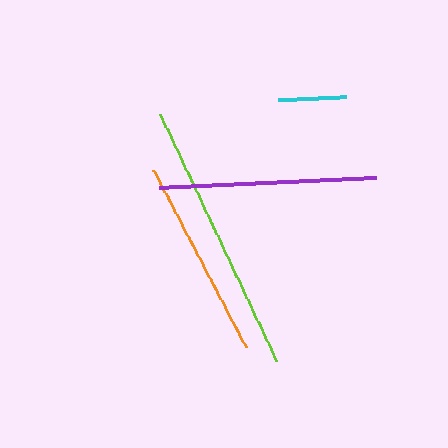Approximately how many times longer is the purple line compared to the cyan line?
The purple line is approximately 3.2 times the length of the cyan line.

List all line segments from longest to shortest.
From longest to shortest: lime, purple, orange, cyan.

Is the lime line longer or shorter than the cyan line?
The lime line is longer than the cyan line.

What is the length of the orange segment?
The orange segment is approximately 199 pixels long.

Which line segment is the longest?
The lime line is the longest at approximately 273 pixels.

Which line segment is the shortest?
The cyan line is the shortest at approximately 69 pixels.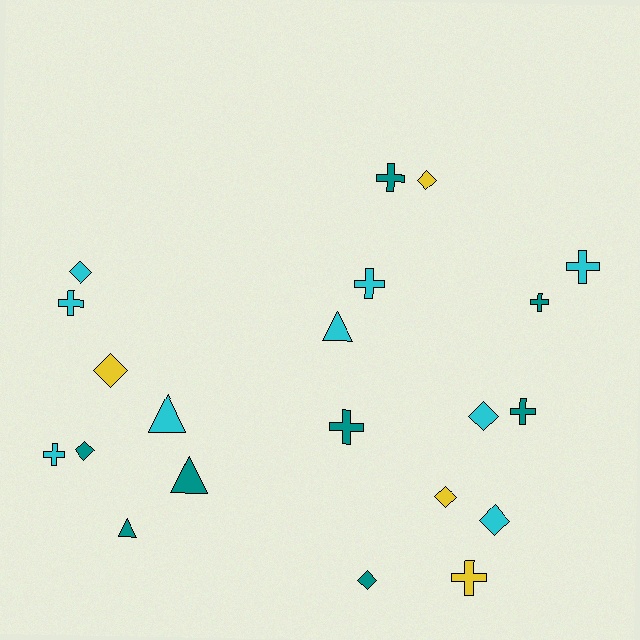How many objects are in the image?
There are 21 objects.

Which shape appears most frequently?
Cross, with 9 objects.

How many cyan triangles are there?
There are 2 cyan triangles.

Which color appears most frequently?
Cyan, with 9 objects.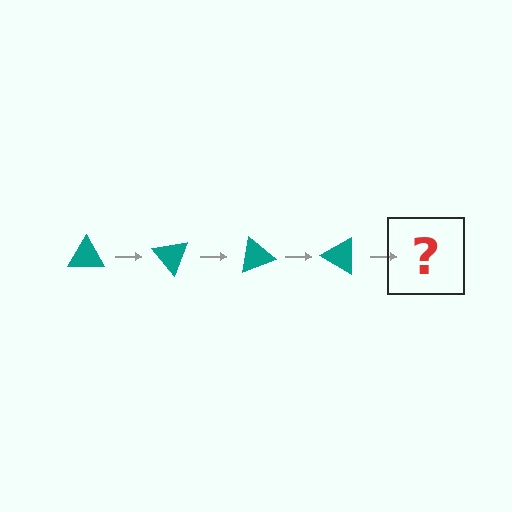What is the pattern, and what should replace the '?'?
The pattern is that the triangle rotates 50 degrees each step. The '?' should be a teal triangle rotated 200 degrees.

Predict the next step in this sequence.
The next step is a teal triangle rotated 200 degrees.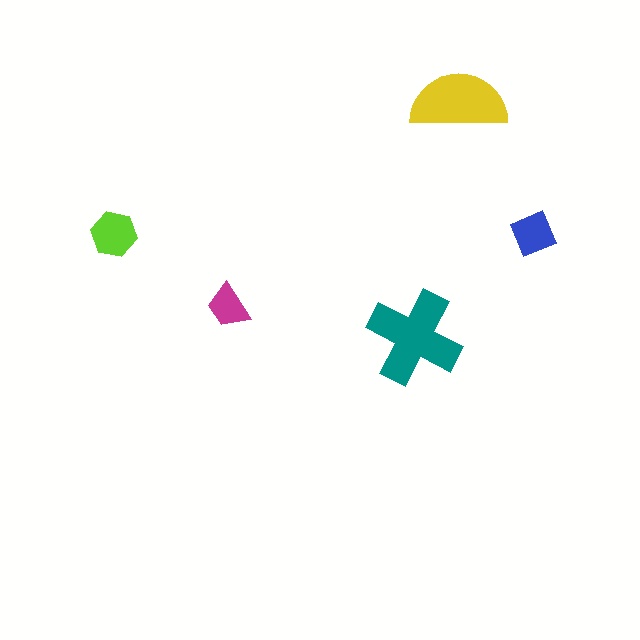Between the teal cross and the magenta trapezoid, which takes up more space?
The teal cross.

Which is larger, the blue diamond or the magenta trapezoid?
The blue diamond.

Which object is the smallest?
The magenta trapezoid.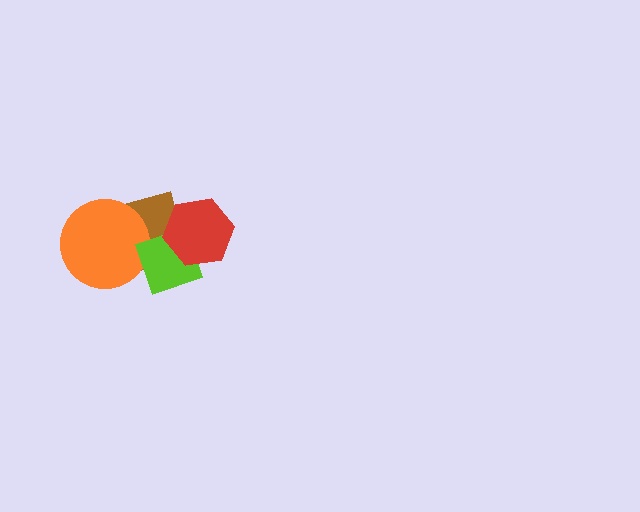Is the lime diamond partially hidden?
Yes, it is partially covered by another shape.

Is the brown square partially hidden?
Yes, it is partially covered by another shape.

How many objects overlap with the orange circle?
2 objects overlap with the orange circle.